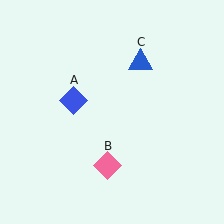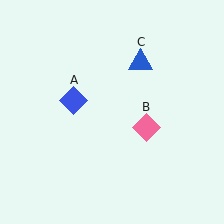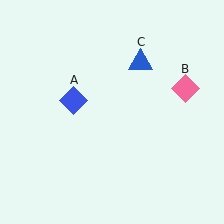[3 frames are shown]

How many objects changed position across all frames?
1 object changed position: pink diamond (object B).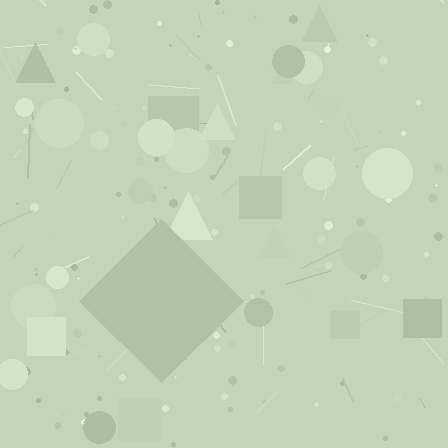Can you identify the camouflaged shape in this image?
The camouflaged shape is a diamond.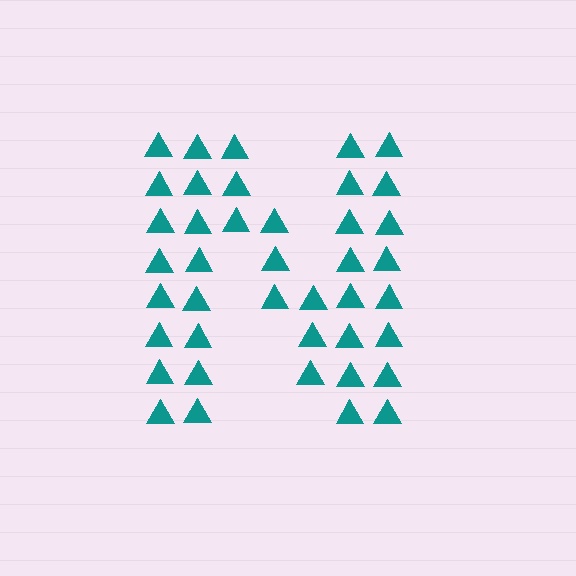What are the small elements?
The small elements are triangles.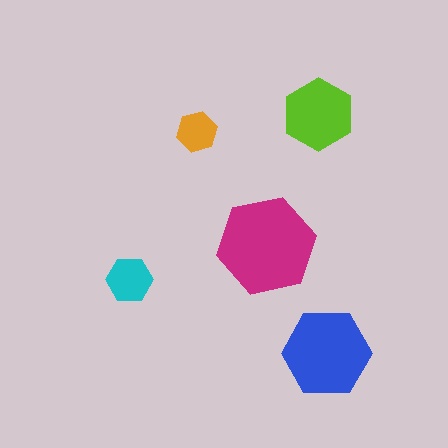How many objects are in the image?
There are 5 objects in the image.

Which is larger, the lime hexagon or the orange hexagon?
The lime one.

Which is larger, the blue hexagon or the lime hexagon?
The blue one.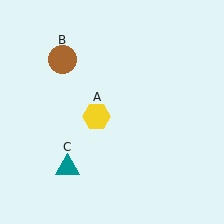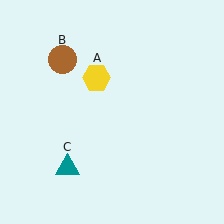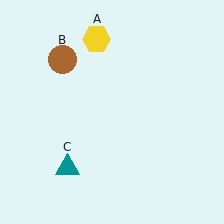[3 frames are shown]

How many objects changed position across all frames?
1 object changed position: yellow hexagon (object A).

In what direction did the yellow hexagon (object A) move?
The yellow hexagon (object A) moved up.